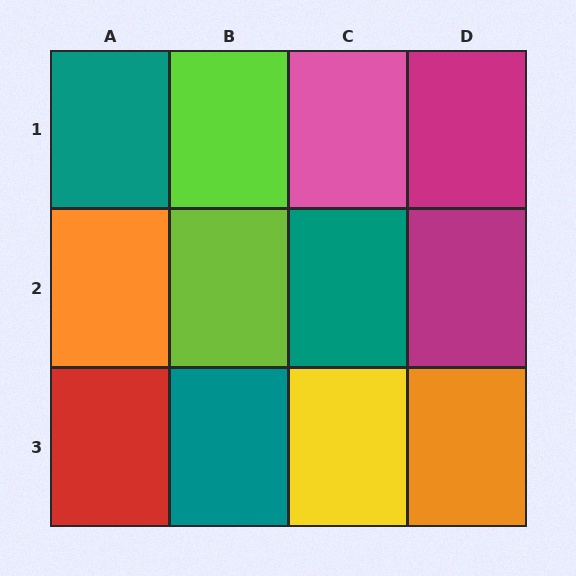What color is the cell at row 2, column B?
Lime.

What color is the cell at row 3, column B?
Teal.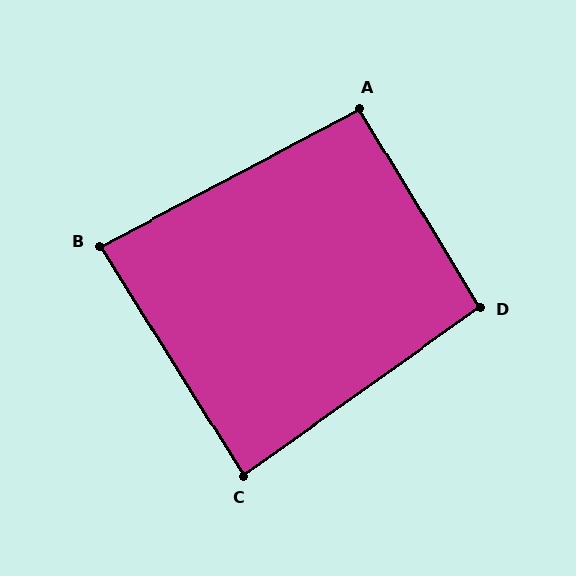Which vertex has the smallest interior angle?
B, at approximately 86 degrees.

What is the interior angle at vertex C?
Approximately 87 degrees (approximately right).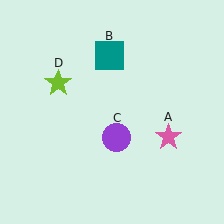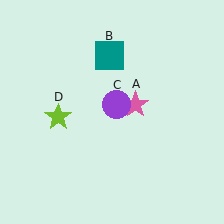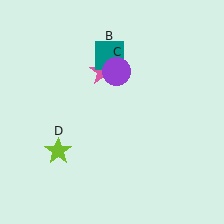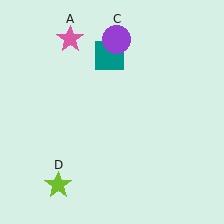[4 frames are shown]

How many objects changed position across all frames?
3 objects changed position: pink star (object A), purple circle (object C), lime star (object D).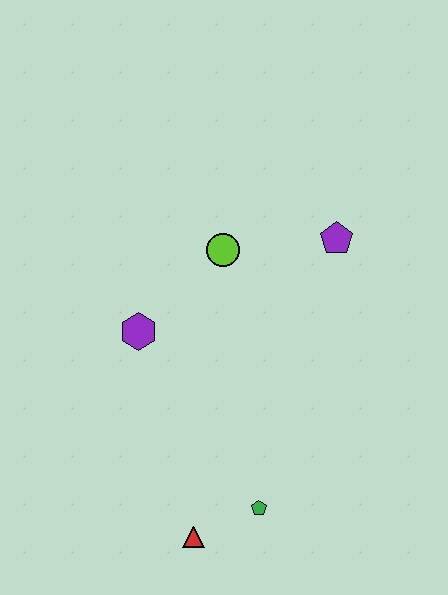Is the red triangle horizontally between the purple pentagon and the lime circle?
No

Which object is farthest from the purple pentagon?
The red triangle is farthest from the purple pentagon.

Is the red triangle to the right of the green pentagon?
No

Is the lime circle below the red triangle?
No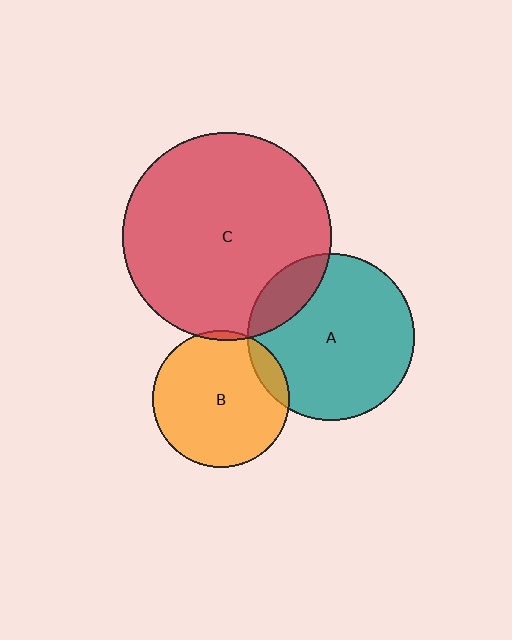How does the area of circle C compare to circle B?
Approximately 2.3 times.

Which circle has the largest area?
Circle C (red).